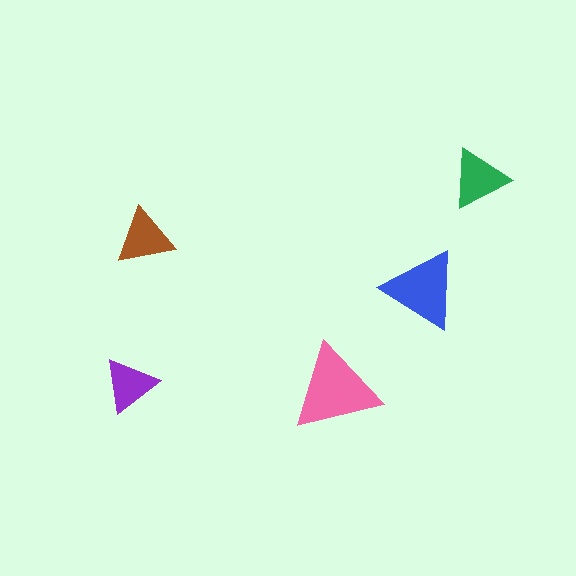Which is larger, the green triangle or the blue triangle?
The blue one.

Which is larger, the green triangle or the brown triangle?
The green one.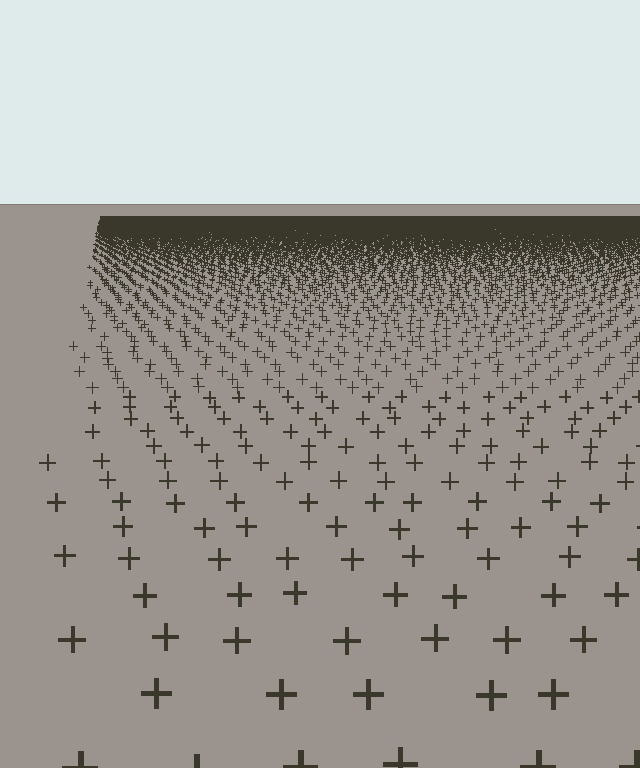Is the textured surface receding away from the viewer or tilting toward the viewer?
The surface is receding away from the viewer. Texture elements get smaller and denser toward the top.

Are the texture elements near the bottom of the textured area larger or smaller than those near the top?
Larger. Near the bottom, elements are closer to the viewer and appear at a bigger on-screen size.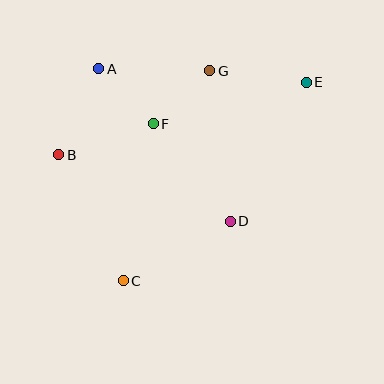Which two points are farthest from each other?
Points C and E are farthest from each other.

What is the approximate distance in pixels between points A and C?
The distance between A and C is approximately 214 pixels.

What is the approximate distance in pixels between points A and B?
The distance between A and B is approximately 95 pixels.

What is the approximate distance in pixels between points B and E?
The distance between B and E is approximately 258 pixels.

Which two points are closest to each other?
Points A and F are closest to each other.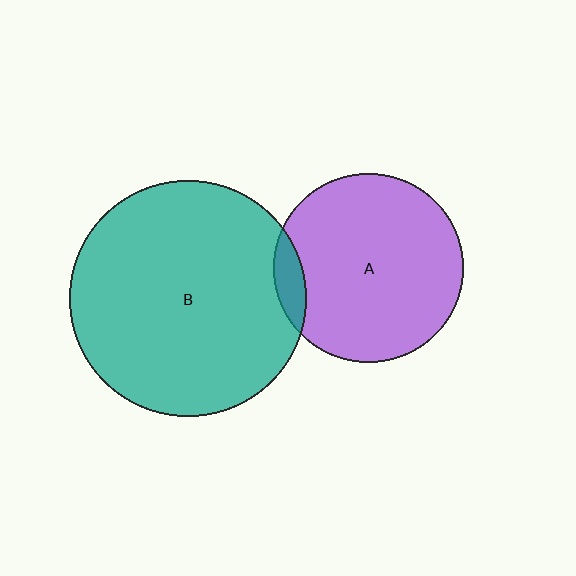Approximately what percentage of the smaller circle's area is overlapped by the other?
Approximately 10%.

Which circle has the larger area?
Circle B (teal).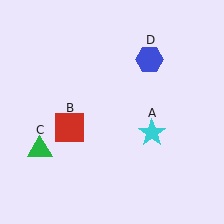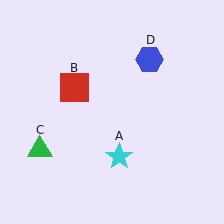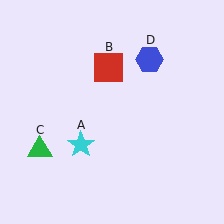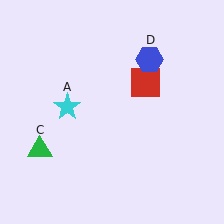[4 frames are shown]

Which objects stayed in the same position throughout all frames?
Green triangle (object C) and blue hexagon (object D) remained stationary.